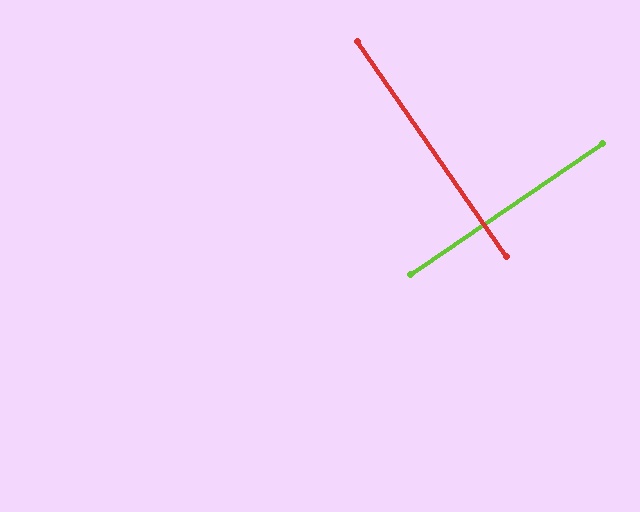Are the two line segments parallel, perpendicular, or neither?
Perpendicular — they meet at approximately 90°.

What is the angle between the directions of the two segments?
Approximately 90 degrees.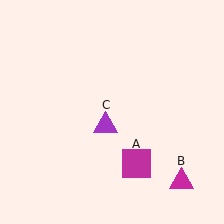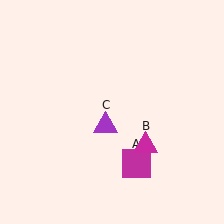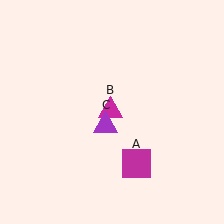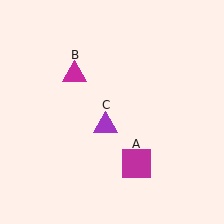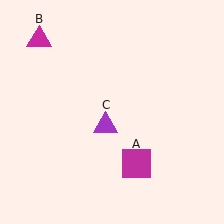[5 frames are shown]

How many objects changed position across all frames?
1 object changed position: magenta triangle (object B).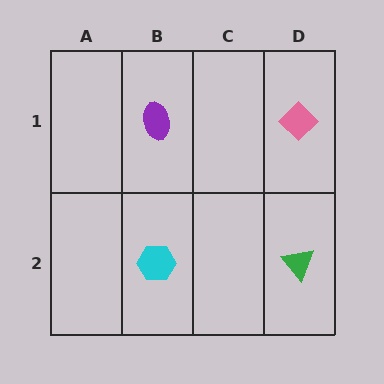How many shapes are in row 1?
2 shapes.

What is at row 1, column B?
A purple ellipse.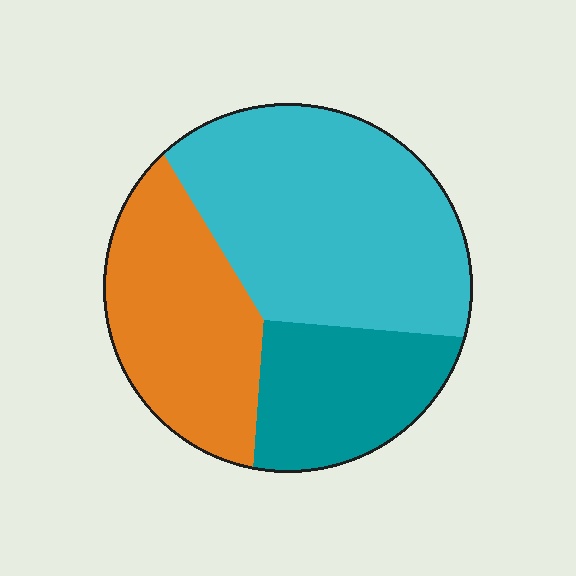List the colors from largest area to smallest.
From largest to smallest: cyan, orange, teal.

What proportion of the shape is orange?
Orange takes up about one third (1/3) of the shape.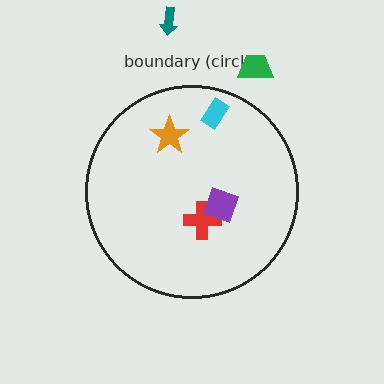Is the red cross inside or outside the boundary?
Inside.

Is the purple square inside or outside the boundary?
Inside.